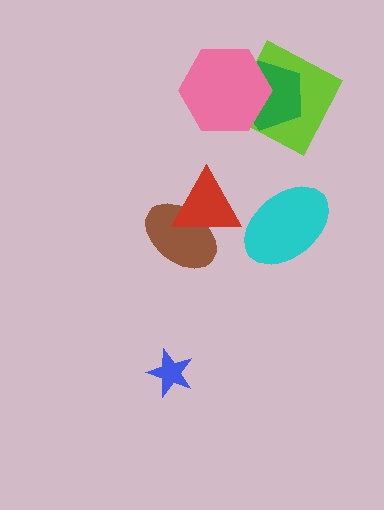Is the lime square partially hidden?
Yes, it is partially covered by another shape.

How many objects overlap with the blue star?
0 objects overlap with the blue star.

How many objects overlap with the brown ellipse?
1 object overlaps with the brown ellipse.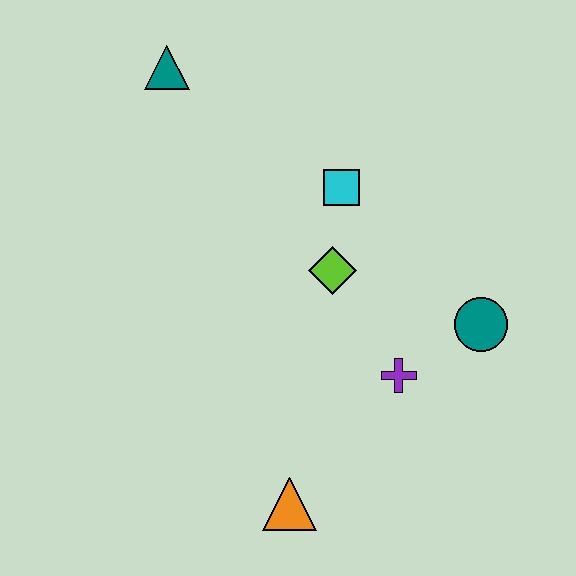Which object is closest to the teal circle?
The purple cross is closest to the teal circle.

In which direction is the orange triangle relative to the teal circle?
The orange triangle is to the left of the teal circle.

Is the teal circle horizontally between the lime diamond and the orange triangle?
No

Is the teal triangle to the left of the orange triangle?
Yes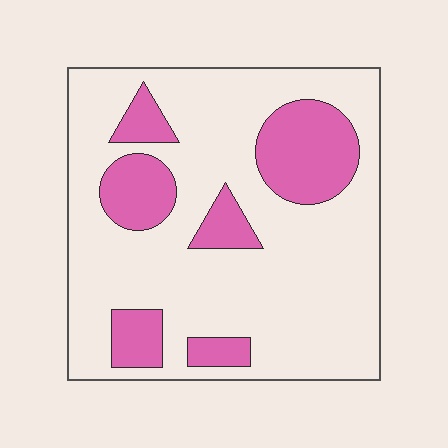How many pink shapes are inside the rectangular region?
6.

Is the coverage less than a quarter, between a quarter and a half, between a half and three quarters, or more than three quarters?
Less than a quarter.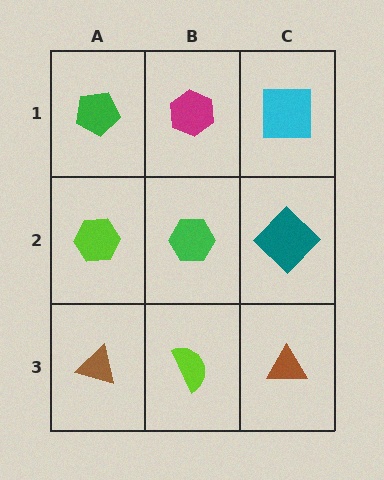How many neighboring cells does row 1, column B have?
3.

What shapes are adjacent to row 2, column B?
A magenta hexagon (row 1, column B), a lime semicircle (row 3, column B), a lime hexagon (row 2, column A), a teal diamond (row 2, column C).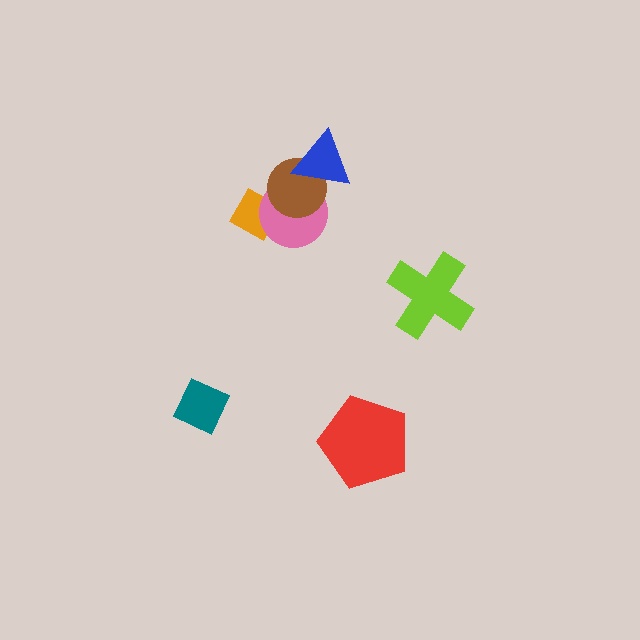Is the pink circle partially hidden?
Yes, it is partially covered by another shape.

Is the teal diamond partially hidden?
No, no other shape covers it.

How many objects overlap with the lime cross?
0 objects overlap with the lime cross.